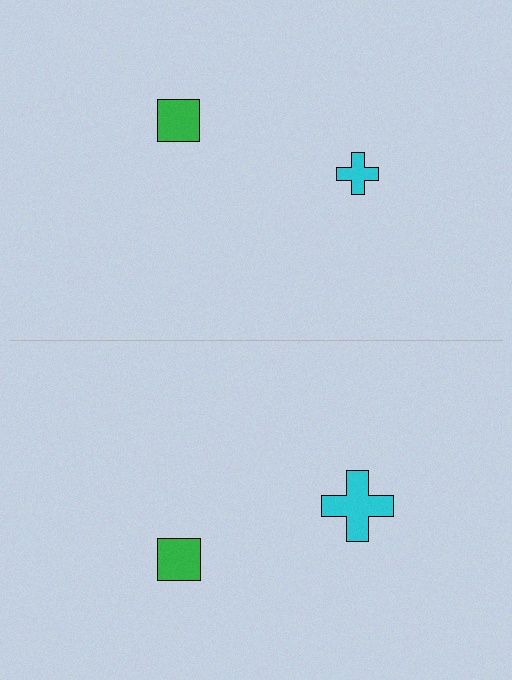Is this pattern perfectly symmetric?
No, the pattern is not perfectly symmetric. The cyan cross on the bottom side has a different size than its mirror counterpart.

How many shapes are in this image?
There are 4 shapes in this image.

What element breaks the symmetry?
The cyan cross on the bottom side has a different size than its mirror counterpart.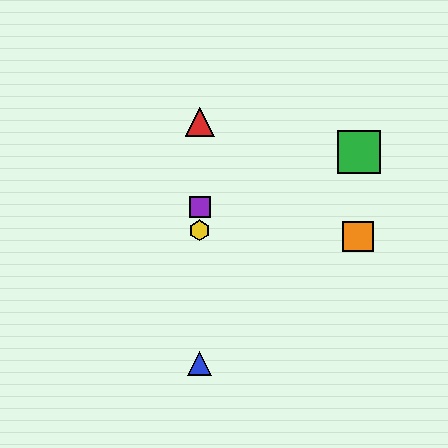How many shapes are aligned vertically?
4 shapes (the red triangle, the blue triangle, the yellow hexagon, the purple square) are aligned vertically.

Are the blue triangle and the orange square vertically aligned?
No, the blue triangle is at x≈200 and the orange square is at x≈358.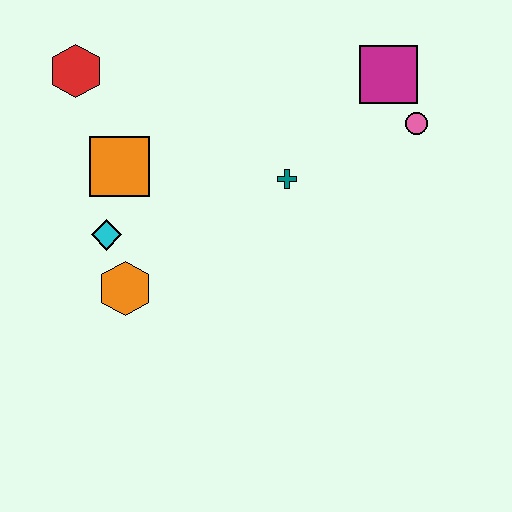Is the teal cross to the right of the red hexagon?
Yes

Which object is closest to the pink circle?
The magenta square is closest to the pink circle.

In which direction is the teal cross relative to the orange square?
The teal cross is to the right of the orange square.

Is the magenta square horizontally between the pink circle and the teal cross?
Yes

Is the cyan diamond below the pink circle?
Yes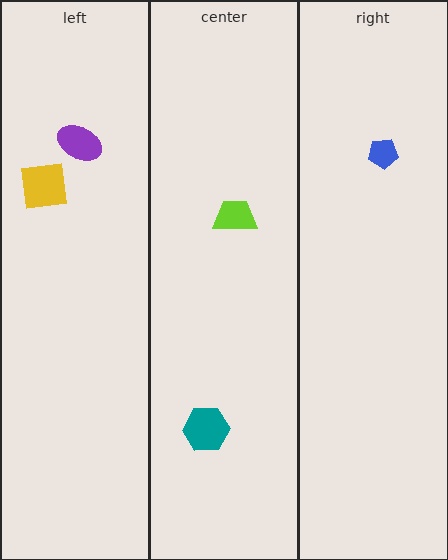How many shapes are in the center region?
2.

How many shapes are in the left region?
2.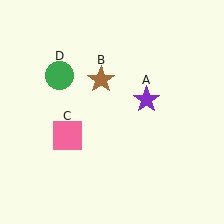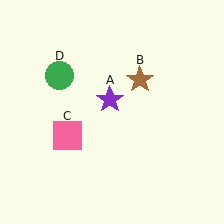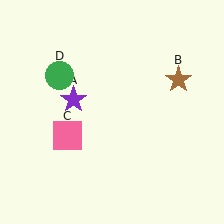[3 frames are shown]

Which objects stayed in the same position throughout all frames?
Pink square (object C) and green circle (object D) remained stationary.